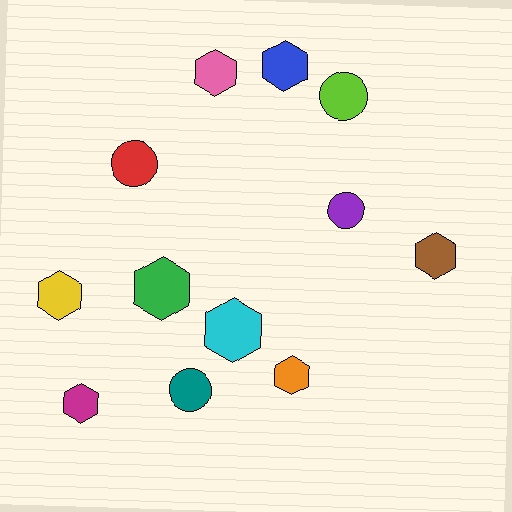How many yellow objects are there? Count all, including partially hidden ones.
There is 1 yellow object.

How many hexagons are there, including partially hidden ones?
There are 8 hexagons.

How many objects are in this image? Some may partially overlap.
There are 12 objects.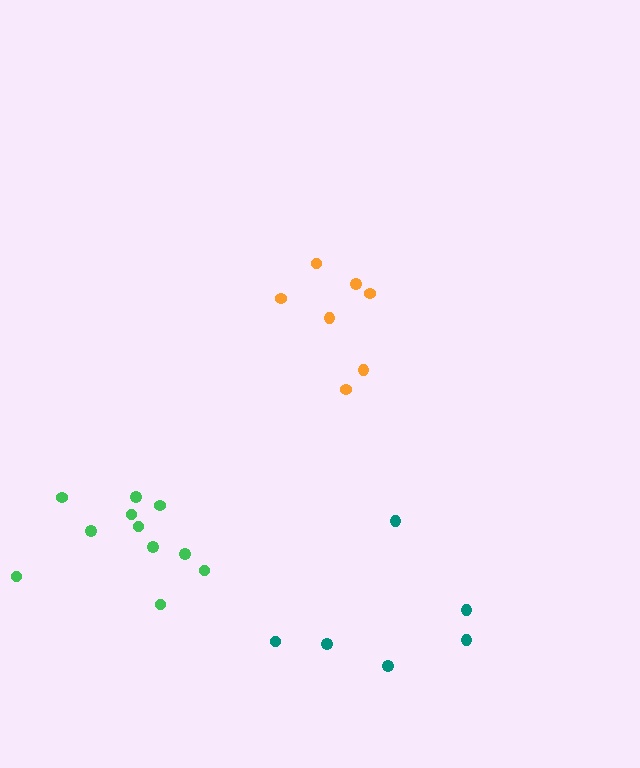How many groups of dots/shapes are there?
There are 3 groups.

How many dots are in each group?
Group 1: 11 dots, Group 2: 6 dots, Group 3: 7 dots (24 total).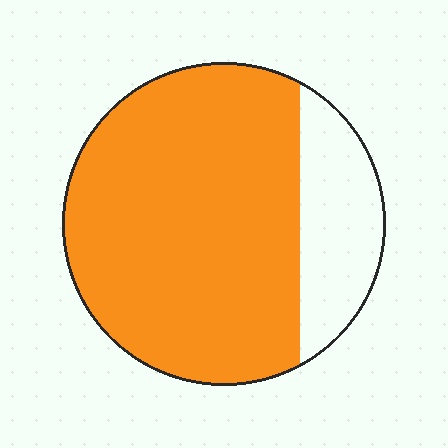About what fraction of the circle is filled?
About four fifths (4/5).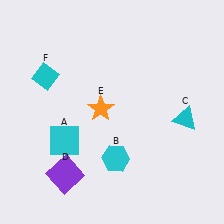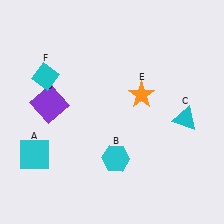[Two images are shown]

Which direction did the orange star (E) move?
The orange star (E) moved right.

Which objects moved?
The objects that moved are: the cyan square (A), the purple square (D), the orange star (E).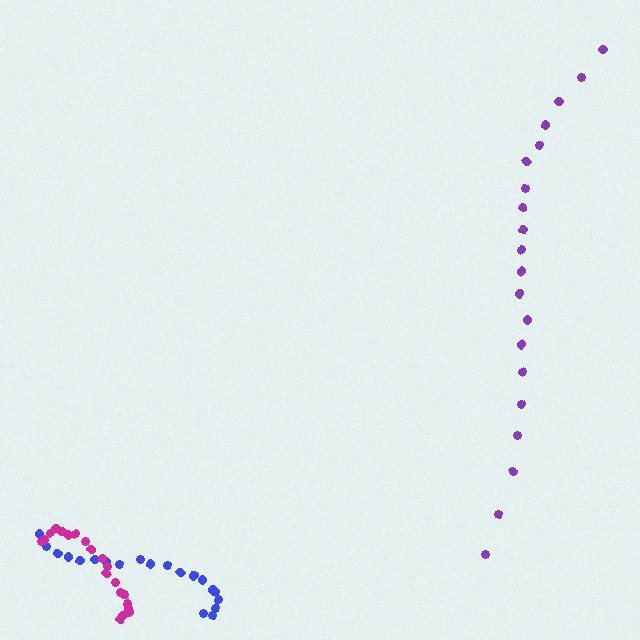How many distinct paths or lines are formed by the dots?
There are 3 distinct paths.